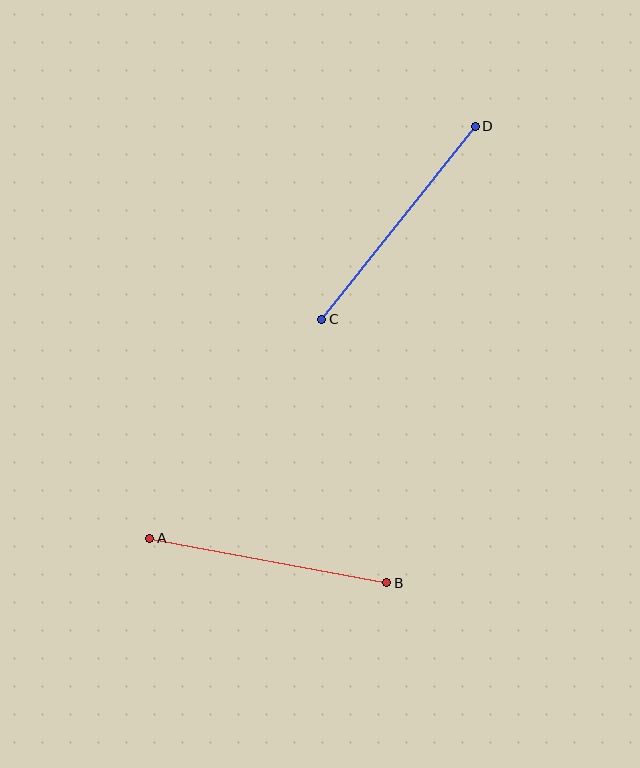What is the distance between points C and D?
The distance is approximately 246 pixels.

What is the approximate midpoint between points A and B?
The midpoint is at approximately (268, 561) pixels.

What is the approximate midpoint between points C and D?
The midpoint is at approximately (399, 223) pixels.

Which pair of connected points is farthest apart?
Points C and D are farthest apart.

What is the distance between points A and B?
The distance is approximately 241 pixels.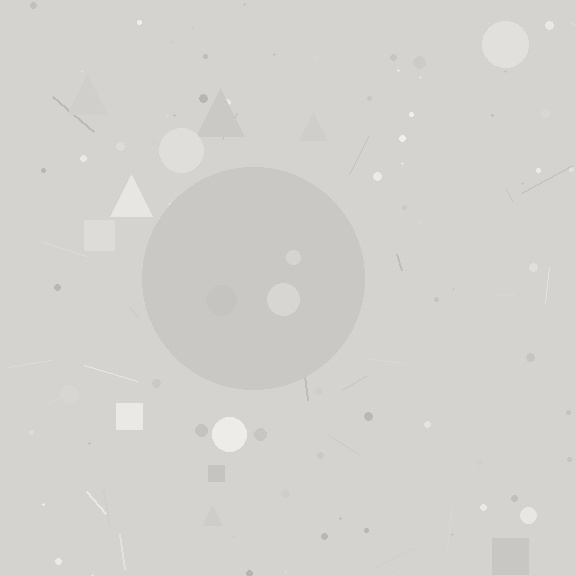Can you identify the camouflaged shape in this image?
The camouflaged shape is a circle.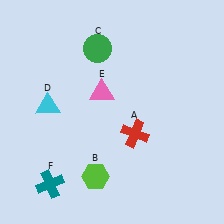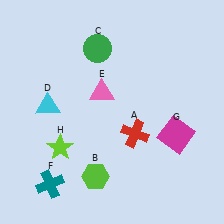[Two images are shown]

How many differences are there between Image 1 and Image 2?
There are 2 differences between the two images.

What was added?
A magenta square (G), a lime star (H) were added in Image 2.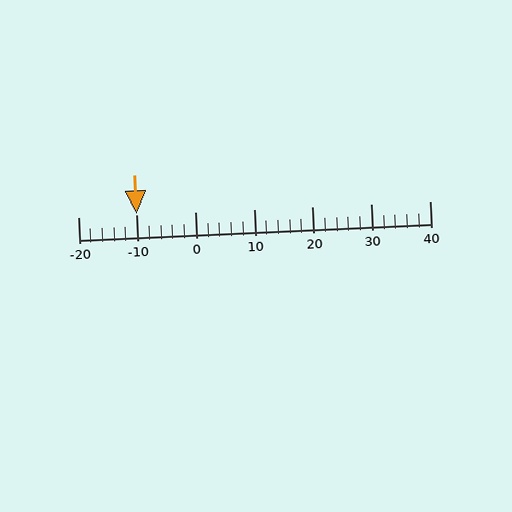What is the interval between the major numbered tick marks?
The major tick marks are spaced 10 units apart.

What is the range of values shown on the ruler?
The ruler shows values from -20 to 40.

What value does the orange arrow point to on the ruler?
The orange arrow points to approximately -10.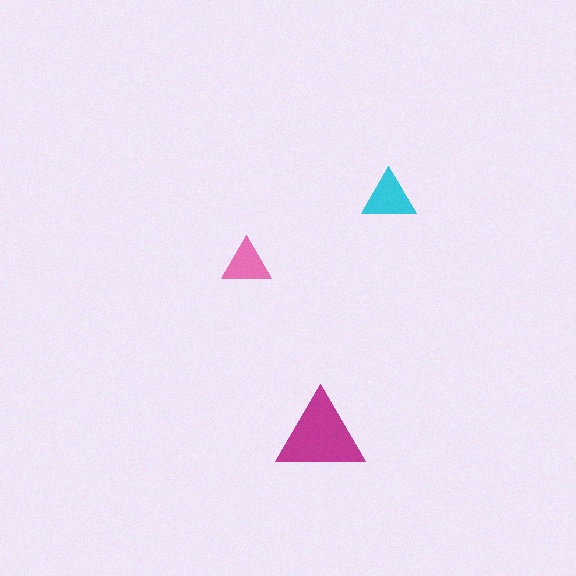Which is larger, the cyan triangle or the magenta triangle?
The magenta one.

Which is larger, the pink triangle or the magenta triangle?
The magenta one.